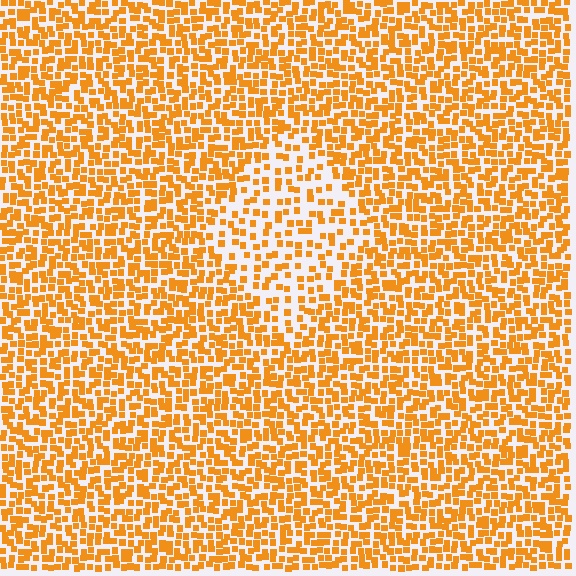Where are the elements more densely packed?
The elements are more densely packed outside the diamond boundary.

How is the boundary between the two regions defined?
The boundary is defined by a change in element density (approximately 1.9x ratio). All elements are the same color, size, and shape.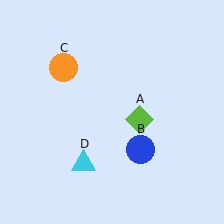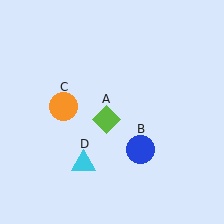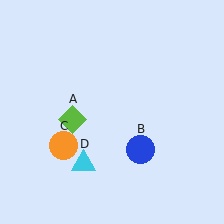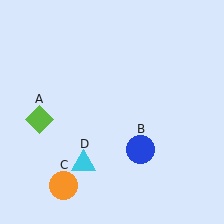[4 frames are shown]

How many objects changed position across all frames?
2 objects changed position: lime diamond (object A), orange circle (object C).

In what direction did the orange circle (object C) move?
The orange circle (object C) moved down.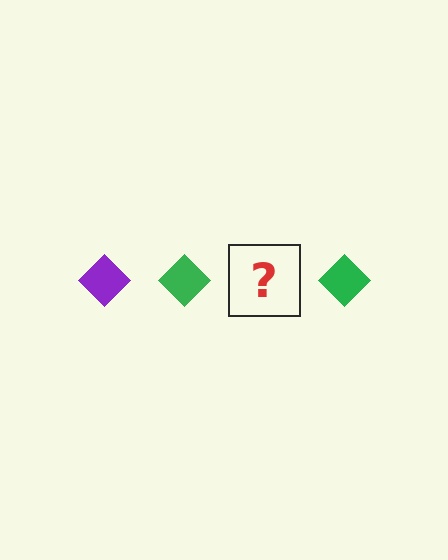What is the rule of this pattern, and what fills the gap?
The rule is that the pattern cycles through purple, green diamonds. The gap should be filled with a purple diamond.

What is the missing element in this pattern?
The missing element is a purple diamond.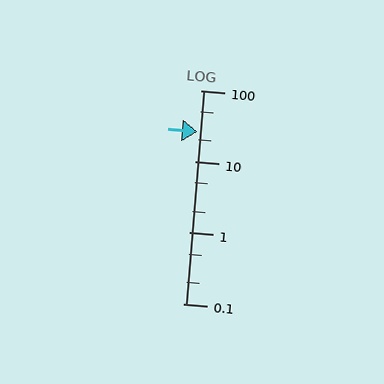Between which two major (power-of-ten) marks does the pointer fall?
The pointer is between 10 and 100.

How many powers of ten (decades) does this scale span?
The scale spans 3 decades, from 0.1 to 100.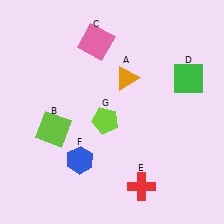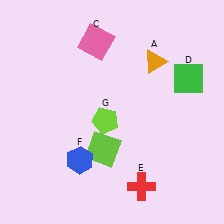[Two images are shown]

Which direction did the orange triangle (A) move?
The orange triangle (A) moved right.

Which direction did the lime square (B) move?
The lime square (B) moved right.